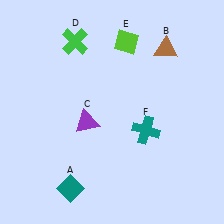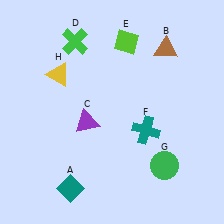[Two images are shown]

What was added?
A green circle (G), a yellow triangle (H) were added in Image 2.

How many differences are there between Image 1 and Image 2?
There are 2 differences between the two images.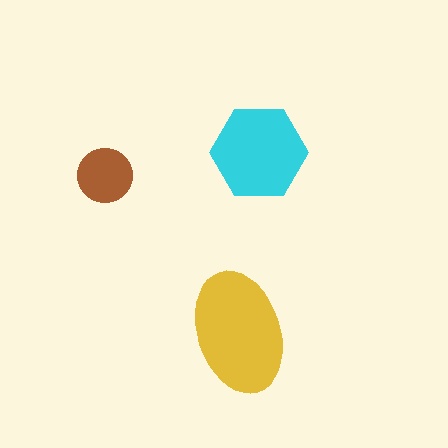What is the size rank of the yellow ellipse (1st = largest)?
1st.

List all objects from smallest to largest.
The brown circle, the cyan hexagon, the yellow ellipse.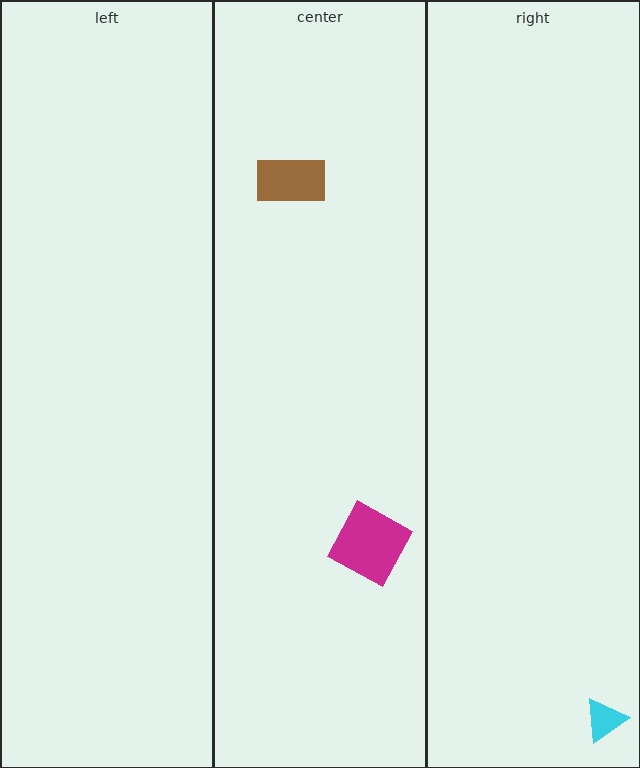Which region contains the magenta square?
The center region.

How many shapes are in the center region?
2.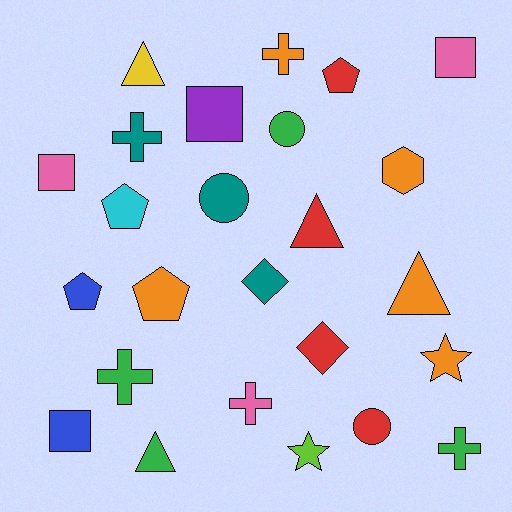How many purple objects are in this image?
There is 1 purple object.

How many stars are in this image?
There are 2 stars.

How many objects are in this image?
There are 25 objects.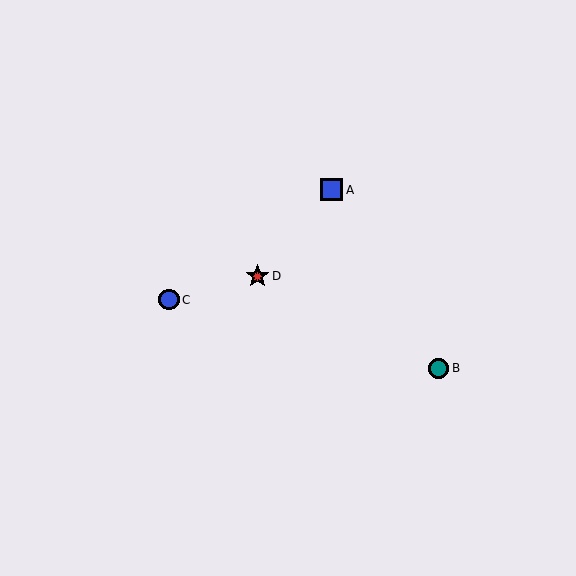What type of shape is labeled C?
Shape C is a blue circle.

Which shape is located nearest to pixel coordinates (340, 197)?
The blue square (labeled A) at (332, 190) is nearest to that location.